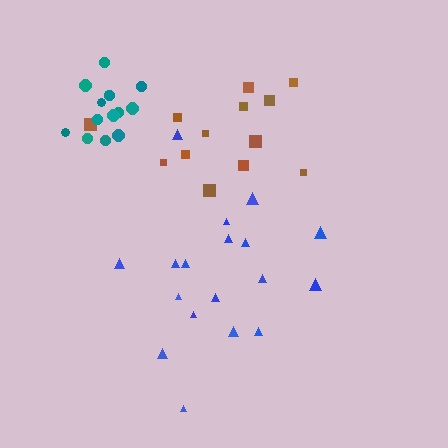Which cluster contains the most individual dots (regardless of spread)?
Blue (18).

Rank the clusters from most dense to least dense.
teal, brown, blue.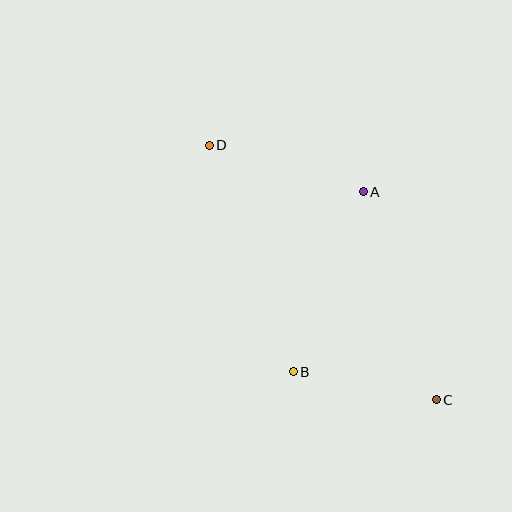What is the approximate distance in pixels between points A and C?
The distance between A and C is approximately 220 pixels.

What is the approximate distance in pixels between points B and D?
The distance between B and D is approximately 241 pixels.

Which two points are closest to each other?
Points B and C are closest to each other.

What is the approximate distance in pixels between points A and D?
The distance between A and D is approximately 161 pixels.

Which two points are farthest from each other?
Points C and D are farthest from each other.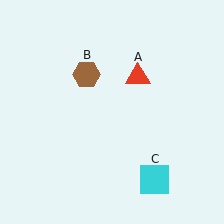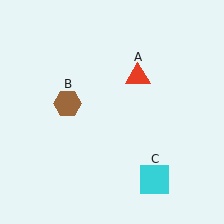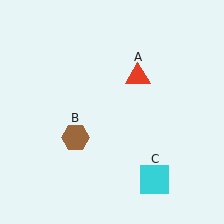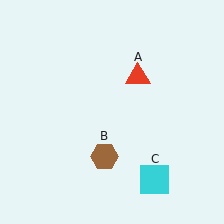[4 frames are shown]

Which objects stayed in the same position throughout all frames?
Red triangle (object A) and cyan square (object C) remained stationary.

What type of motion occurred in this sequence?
The brown hexagon (object B) rotated counterclockwise around the center of the scene.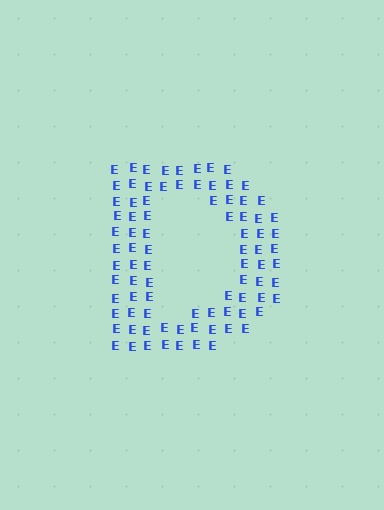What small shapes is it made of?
It is made of small letter E's.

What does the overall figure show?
The overall figure shows the letter D.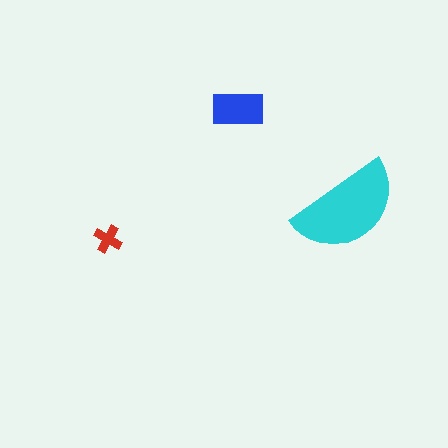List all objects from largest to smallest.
The cyan semicircle, the blue rectangle, the red cross.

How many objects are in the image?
There are 3 objects in the image.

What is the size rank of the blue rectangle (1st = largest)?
2nd.